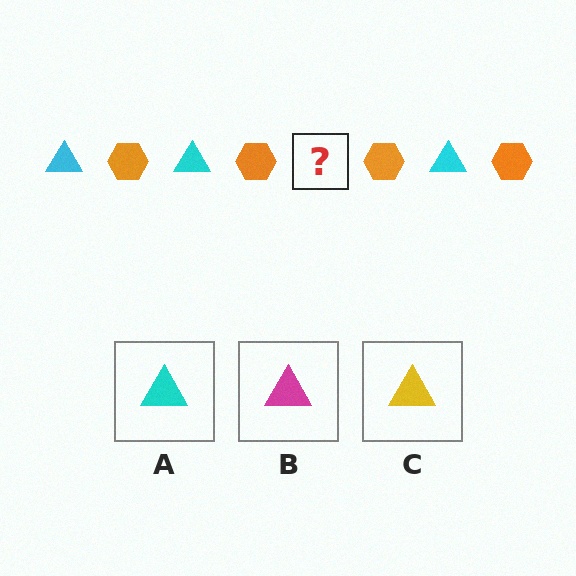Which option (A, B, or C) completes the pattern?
A.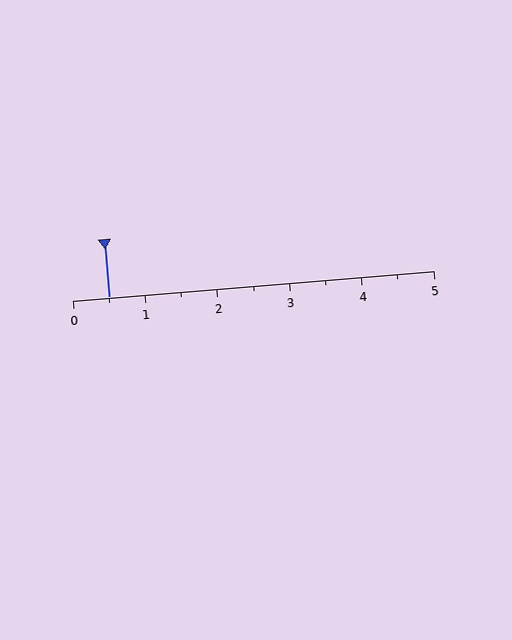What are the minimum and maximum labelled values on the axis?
The axis runs from 0 to 5.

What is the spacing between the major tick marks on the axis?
The major ticks are spaced 1 apart.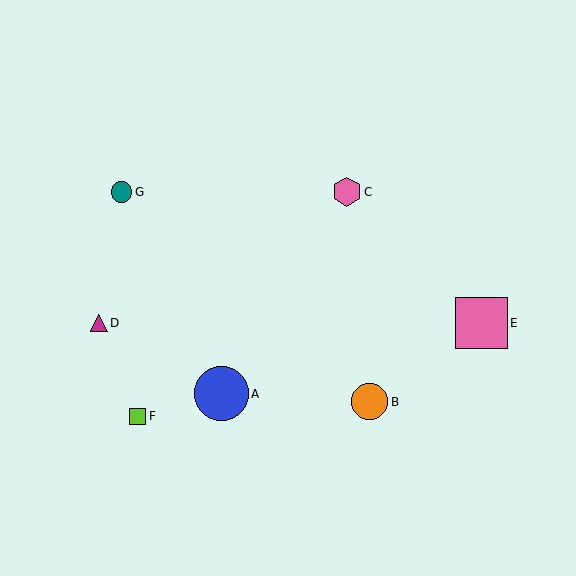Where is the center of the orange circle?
The center of the orange circle is at (370, 402).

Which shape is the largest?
The blue circle (labeled A) is the largest.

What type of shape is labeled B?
Shape B is an orange circle.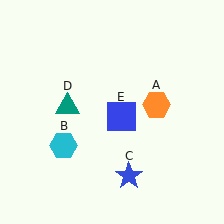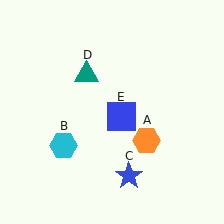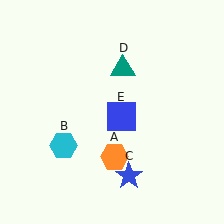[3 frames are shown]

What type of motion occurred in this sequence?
The orange hexagon (object A), teal triangle (object D) rotated clockwise around the center of the scene.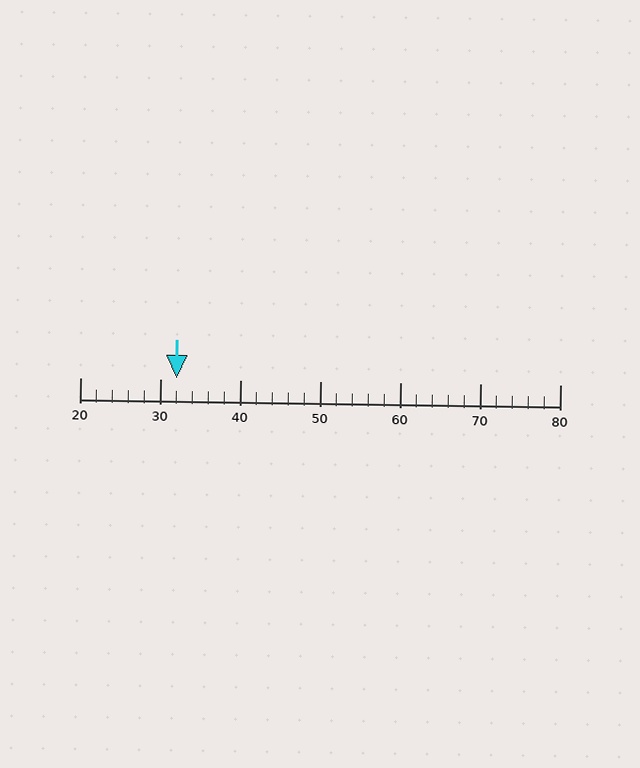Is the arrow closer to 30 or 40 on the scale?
The arrow is closer to 30.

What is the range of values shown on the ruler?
The ruler shows values from 20 to 80.